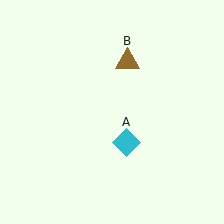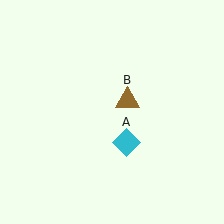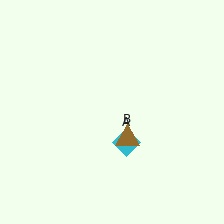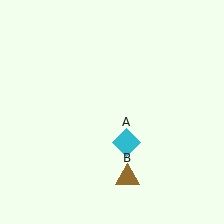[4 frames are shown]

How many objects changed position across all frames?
1 object changed position: brown triangle (object B).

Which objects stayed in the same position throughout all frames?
Cyan diamond (object A) remained stationary.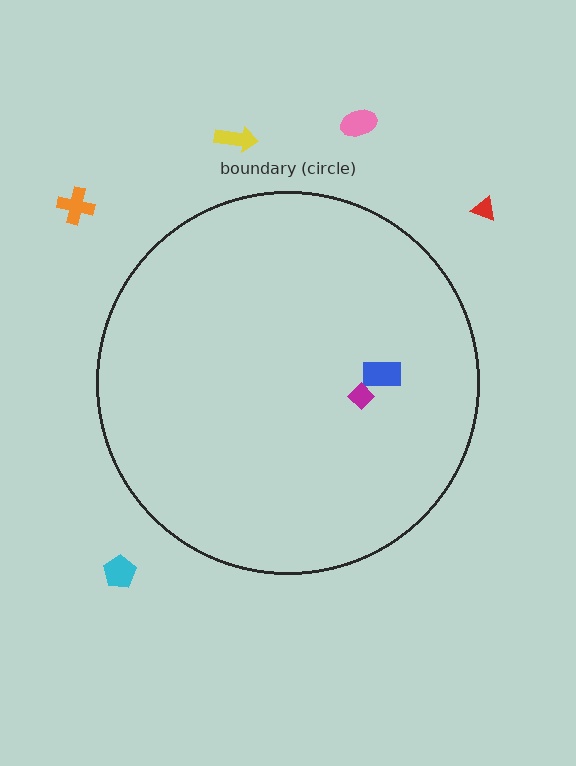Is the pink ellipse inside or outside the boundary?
Outside.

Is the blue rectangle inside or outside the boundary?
Inside.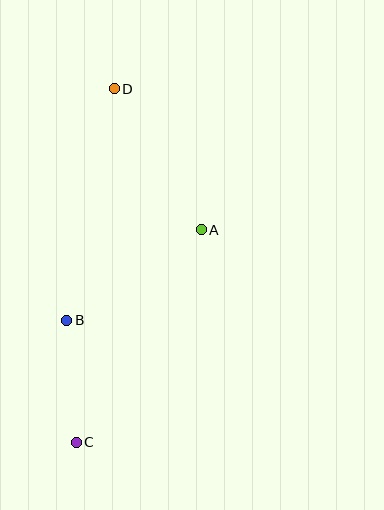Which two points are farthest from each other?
Points C and D are farthest from each other.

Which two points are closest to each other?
Points B and C are closest to each other.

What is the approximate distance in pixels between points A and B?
The distance between A and B is approximately 162 pixels.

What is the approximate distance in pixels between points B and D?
The distance between B and D is approximately 237 pixels.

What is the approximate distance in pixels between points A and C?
The distance between A and C is approximately 247 pixels.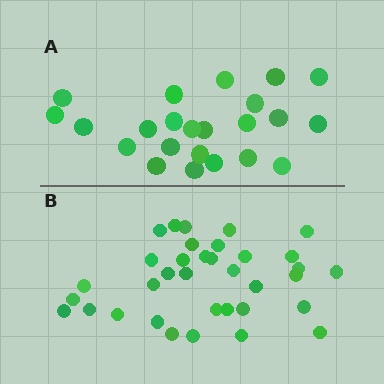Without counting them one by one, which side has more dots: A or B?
Region B (the bottom region) has more dots.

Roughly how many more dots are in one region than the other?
Region B has roughly 12 or so more dots than region A.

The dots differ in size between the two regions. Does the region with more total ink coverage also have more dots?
No. Region A has more total ink coverage because its dots are larger, but region B actually contains more individual dots. Total area can be misleading — the number of items is what matters here.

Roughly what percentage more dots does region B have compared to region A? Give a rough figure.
About 50% more.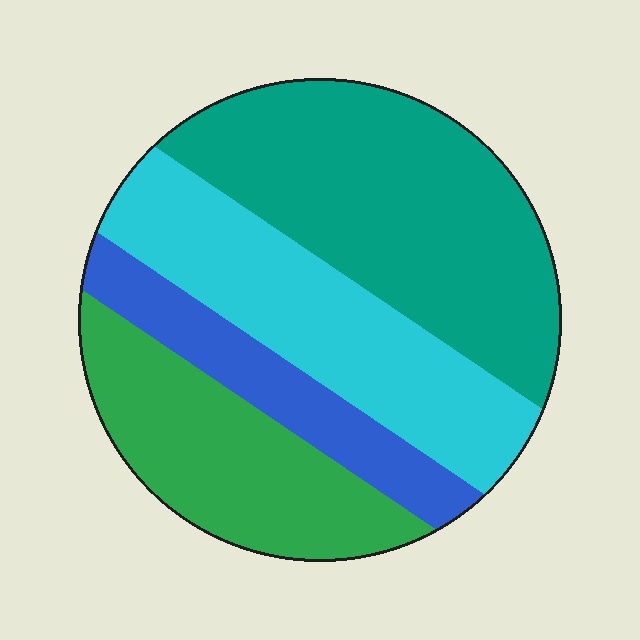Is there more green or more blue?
Green.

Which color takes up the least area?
Blue, at roughly 15%.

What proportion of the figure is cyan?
Cyan takes up about one quarter (1/4) of the figure.